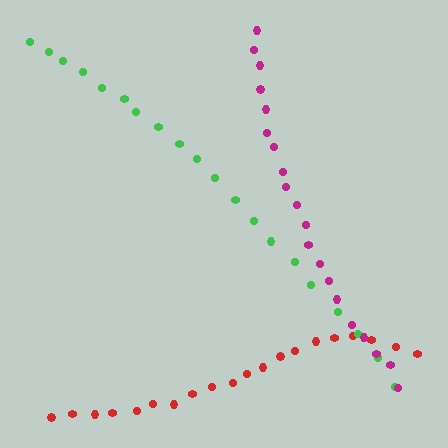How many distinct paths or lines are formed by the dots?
There are 3 distinct paths.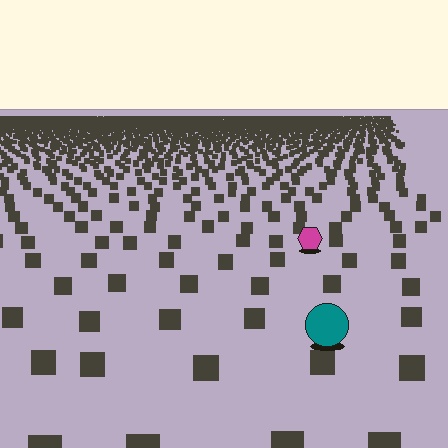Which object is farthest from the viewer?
The magenta hexagon is farthest from the viewer. It appears smaller and the ground texture around it is denser.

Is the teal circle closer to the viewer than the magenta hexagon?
Yes. The teal circle is closer — you can tell from the texture gradient: the ground texture is coarser near it.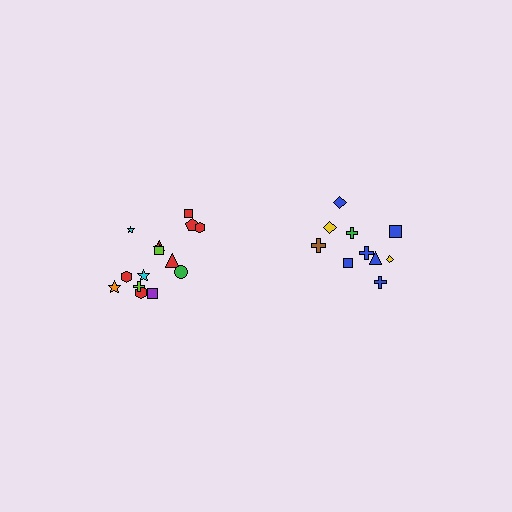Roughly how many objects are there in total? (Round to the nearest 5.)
Roughly 25 objects in total.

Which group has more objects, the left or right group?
The left group.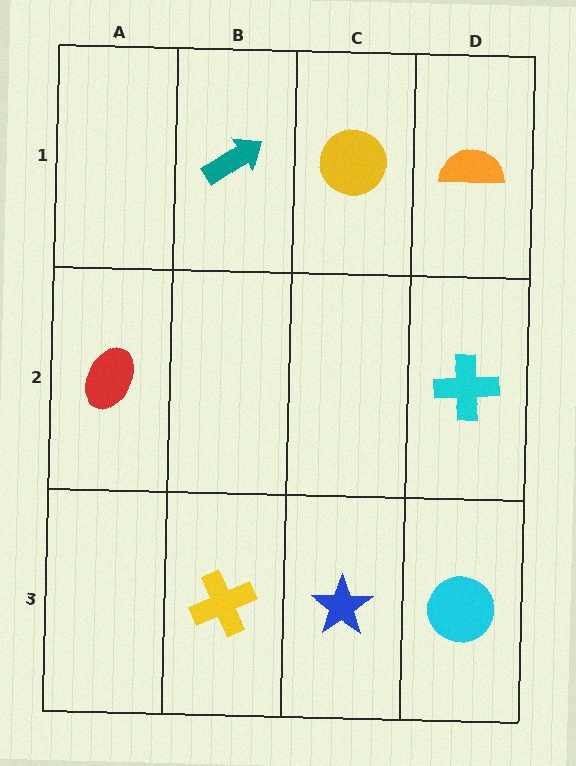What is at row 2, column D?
A cyan cross.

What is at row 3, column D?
A cyan circle.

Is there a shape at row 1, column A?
No, that cell is empty.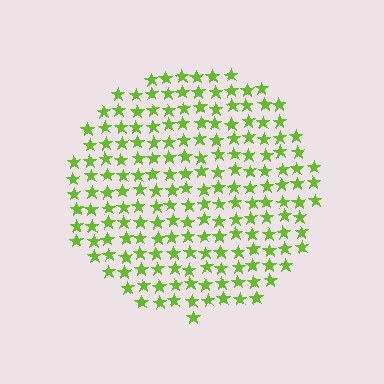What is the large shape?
The large shape is a circle.